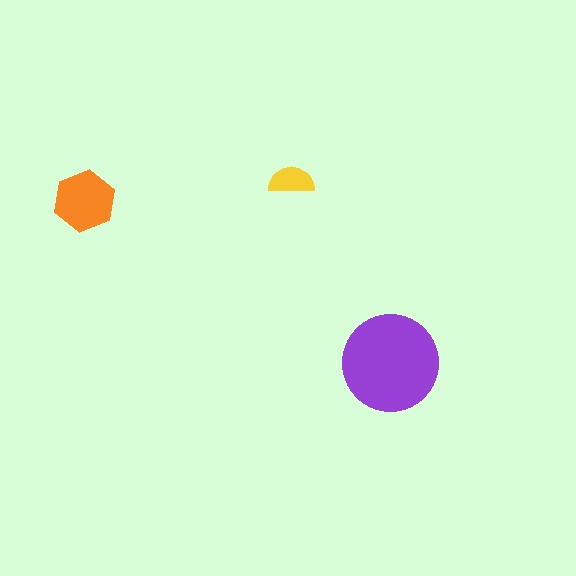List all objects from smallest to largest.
The yellow semicircle, the orange hexagon, the purple circle.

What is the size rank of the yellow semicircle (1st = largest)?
3rd.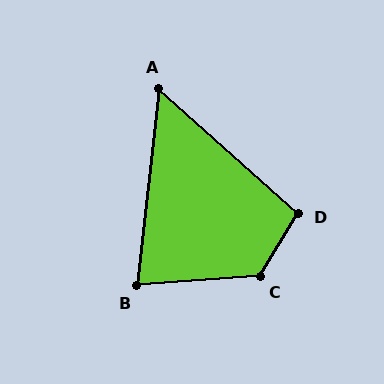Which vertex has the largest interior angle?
C, at approximately 125 degrees.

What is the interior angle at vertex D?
Approximately 101 degrees (obtuse).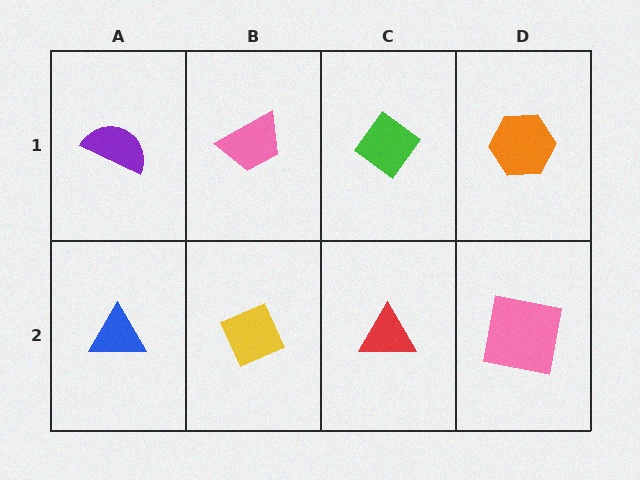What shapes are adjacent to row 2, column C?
A green diamond (row 1, column C), a yellow diamond (row 2, column B), a pink square (row 2, column D).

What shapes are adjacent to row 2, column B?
A pink trapezoid (row 1, column B), a blue triangle (row 2, column A), a red triangle (row 2, column C).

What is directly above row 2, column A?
A purple semicircle.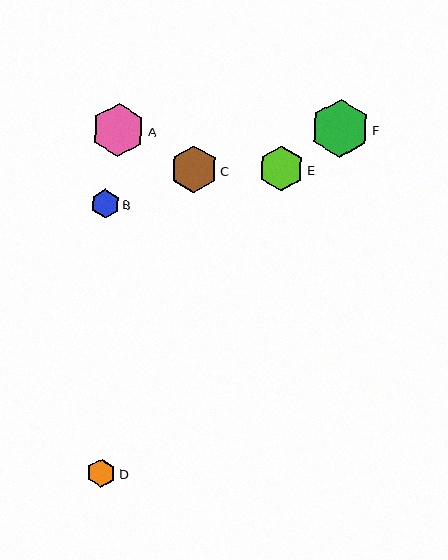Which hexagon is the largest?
Hexagon F is the largest with a size of approximately 58 pixels.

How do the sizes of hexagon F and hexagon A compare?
Hexagon F and hexagon A are approximately the same size.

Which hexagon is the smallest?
Hexagon B is the smallest with a size of approximately 29 pixels.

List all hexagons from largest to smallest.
From largest to smallest: F, A, C, E, D, B.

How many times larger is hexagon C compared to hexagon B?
Hexagon C is approximately 1.6 times the size of hexagon B.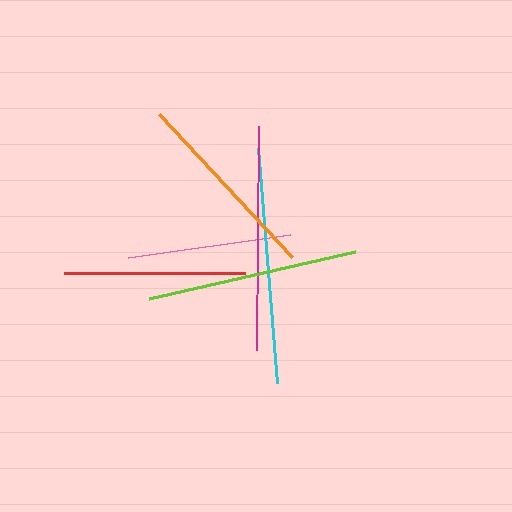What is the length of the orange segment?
The orange segment is approximately 196 pixels long.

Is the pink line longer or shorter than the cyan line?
The cyan line is longer than the pink line.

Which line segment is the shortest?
The pink line is the shortest at approximately 164 pixels.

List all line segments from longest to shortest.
From longest to shortest: cyan, magenta, lime, orange, red, pink.